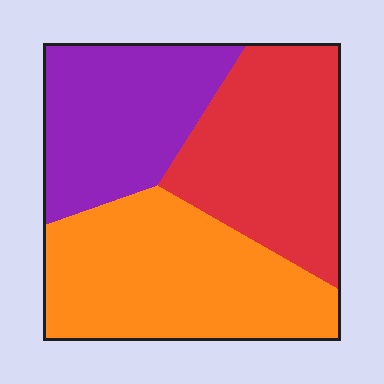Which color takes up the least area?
Purple, at roughly 30%.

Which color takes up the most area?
Orange, at roughly 40%.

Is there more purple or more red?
Red.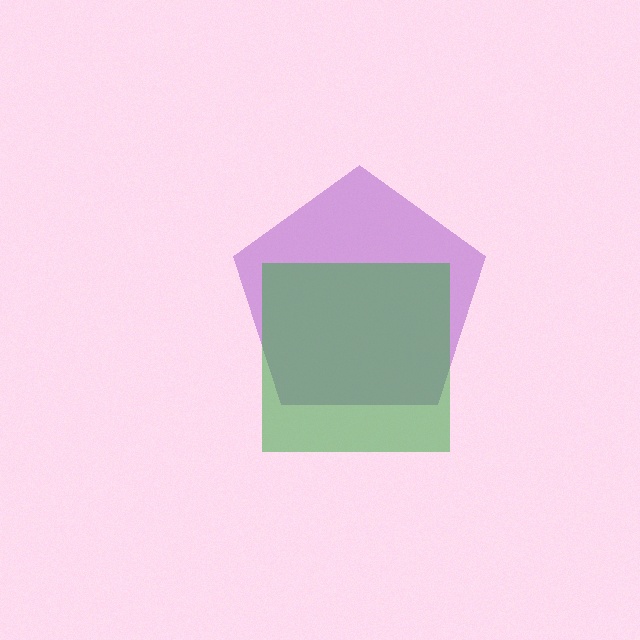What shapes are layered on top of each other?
The layered shapes are: a purple pentagon, a green square.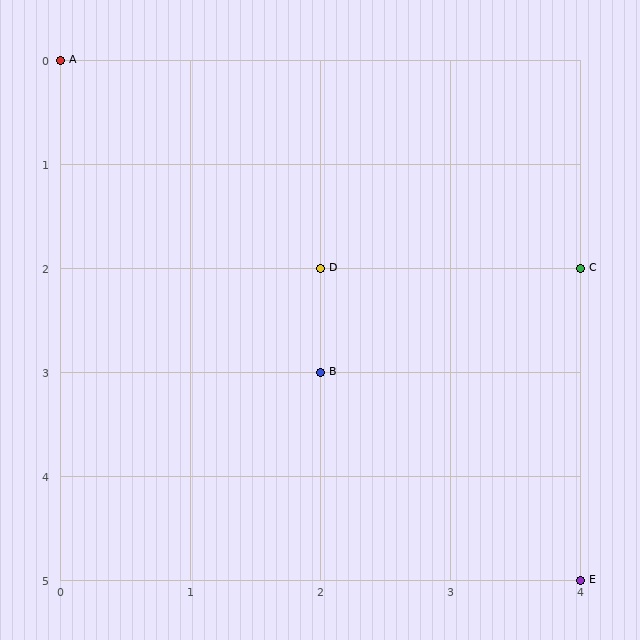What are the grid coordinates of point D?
Point D is at grid coordinates (2, 2).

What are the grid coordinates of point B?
Point B is at grid coordinates (2, 3).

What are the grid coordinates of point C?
Point C is at grid coordinates (4, 2).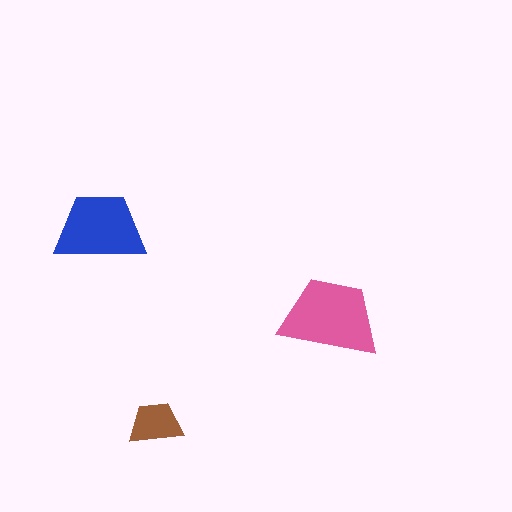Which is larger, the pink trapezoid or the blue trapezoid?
The pink one.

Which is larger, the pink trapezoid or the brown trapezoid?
The pink one.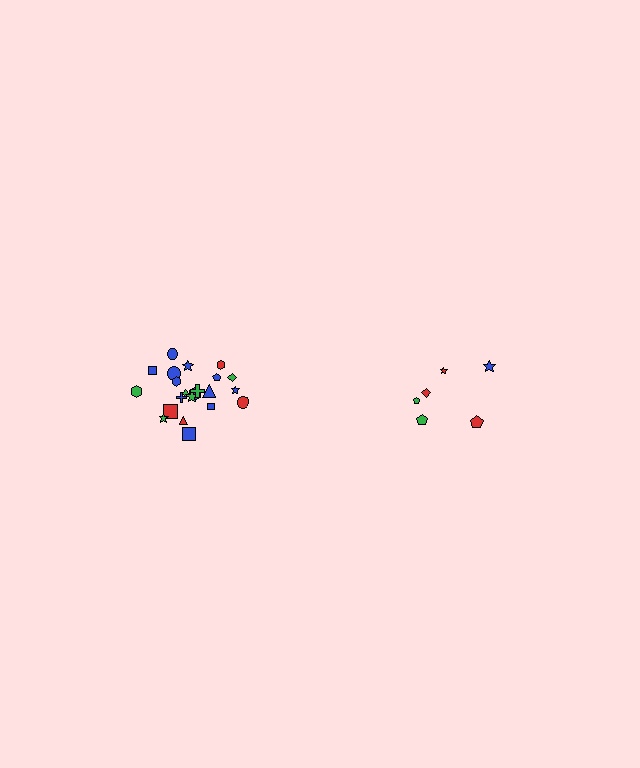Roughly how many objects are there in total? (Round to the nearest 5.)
Roughly 30 objects in total.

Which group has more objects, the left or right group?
The left group.